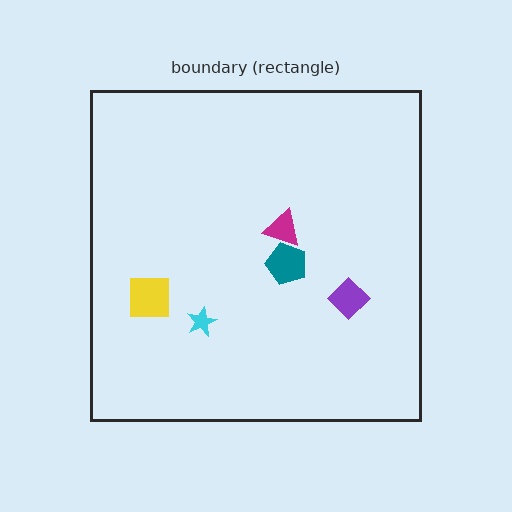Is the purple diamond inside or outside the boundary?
Inside.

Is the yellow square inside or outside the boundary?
Inside.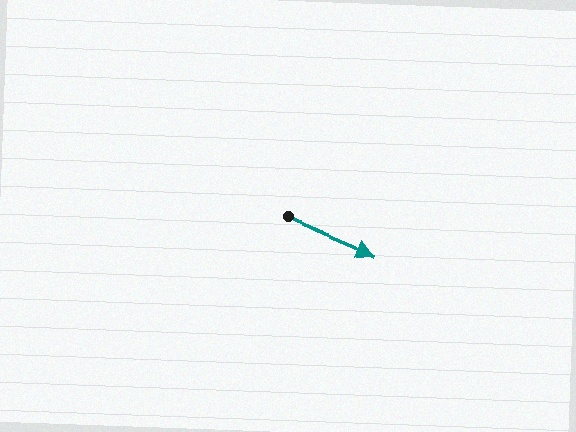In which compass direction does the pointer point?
Southeast.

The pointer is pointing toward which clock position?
Roughly 4 o'clock.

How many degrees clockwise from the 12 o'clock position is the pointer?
Approximately 113 degrees.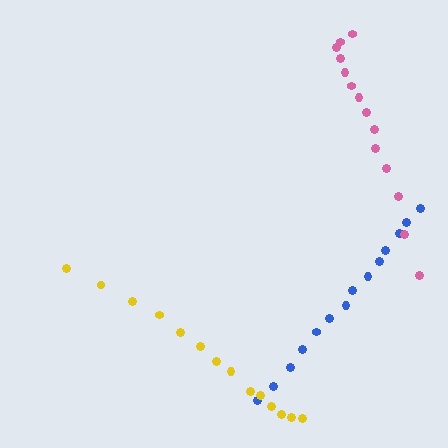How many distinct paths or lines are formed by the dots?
There are 3 distinct paths.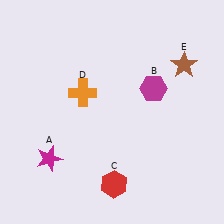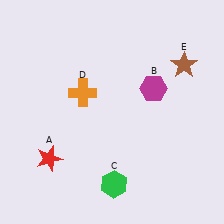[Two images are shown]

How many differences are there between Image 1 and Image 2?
There are 2 differences between the two images.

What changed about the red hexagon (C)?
In Image 1, C is red. In Image 2, it changed to green.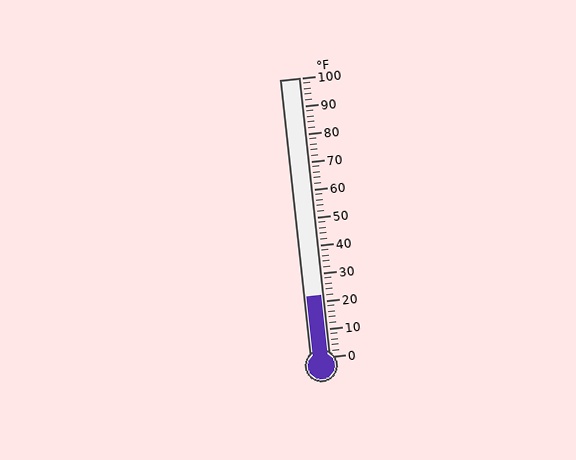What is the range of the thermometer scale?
The thermometer scale ranges from 0°F to 100°F.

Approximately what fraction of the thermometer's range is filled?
The thermometer is filled to approximately 20% of its range.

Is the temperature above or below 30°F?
The temperature is below 30°F.